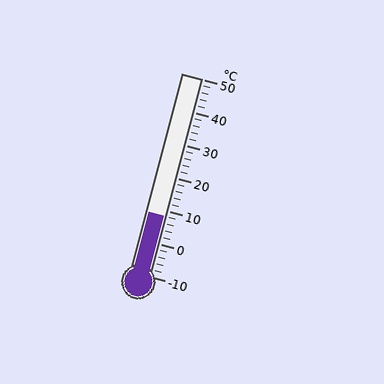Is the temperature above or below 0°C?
The temperature is above 0°C.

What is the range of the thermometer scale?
The thermometer scale ranges from -10°C to 50°C.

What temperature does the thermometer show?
The thermometer shows approximately 8°C.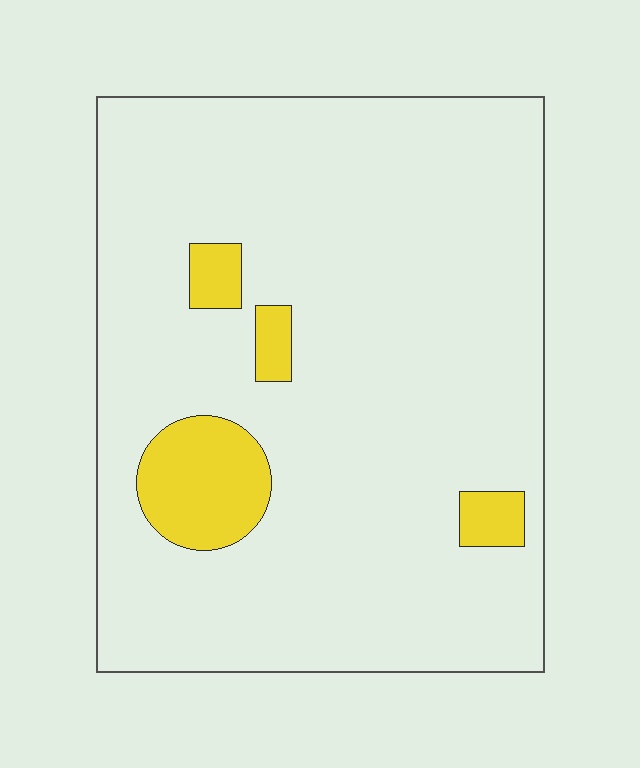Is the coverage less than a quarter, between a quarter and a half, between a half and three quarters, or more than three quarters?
Less than a quarter.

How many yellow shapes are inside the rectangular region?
4.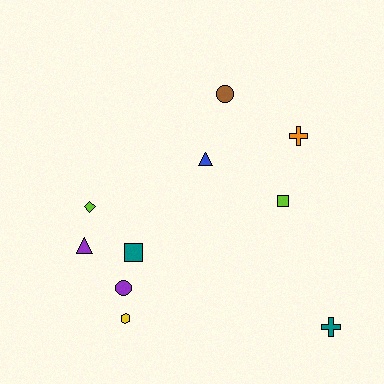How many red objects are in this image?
There are no red objects.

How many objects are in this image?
There are 10 objects.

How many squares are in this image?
There are 2 squares.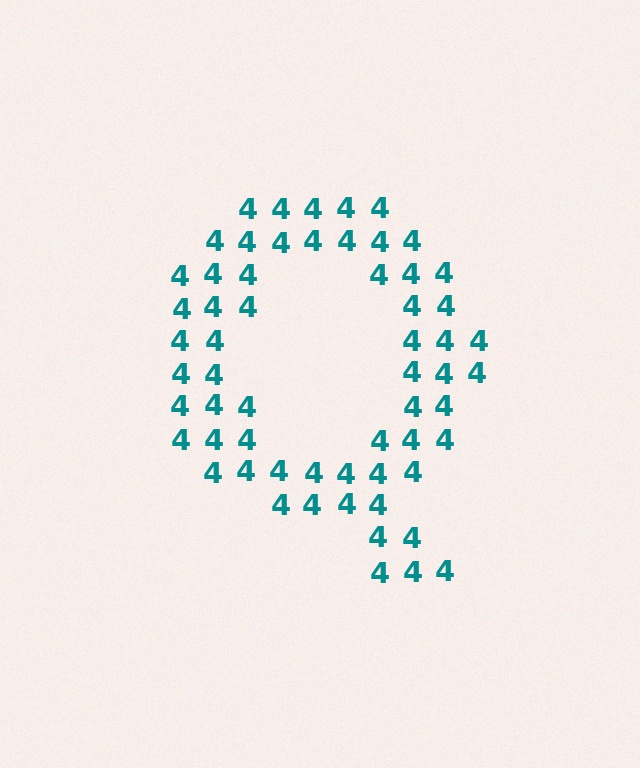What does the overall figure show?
The overall figure shows the letter Q.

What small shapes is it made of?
It is made of small digit 4's.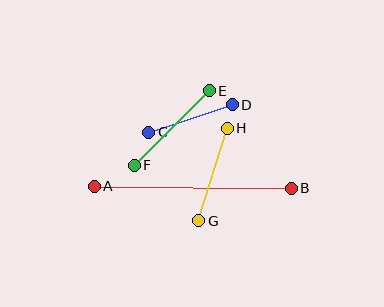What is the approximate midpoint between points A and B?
The midpoint is at approximately (193, 187) pixels.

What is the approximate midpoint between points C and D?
The midpoint is at approximately (191, 119) pixels.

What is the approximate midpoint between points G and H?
The midpoint is at approximately (213, 174) pixels.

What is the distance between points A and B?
The distance is approximately 197 pixels.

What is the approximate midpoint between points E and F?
The midpoint is at approximately (172, 128) pixels.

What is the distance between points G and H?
The distance is approximately 97 pixels.